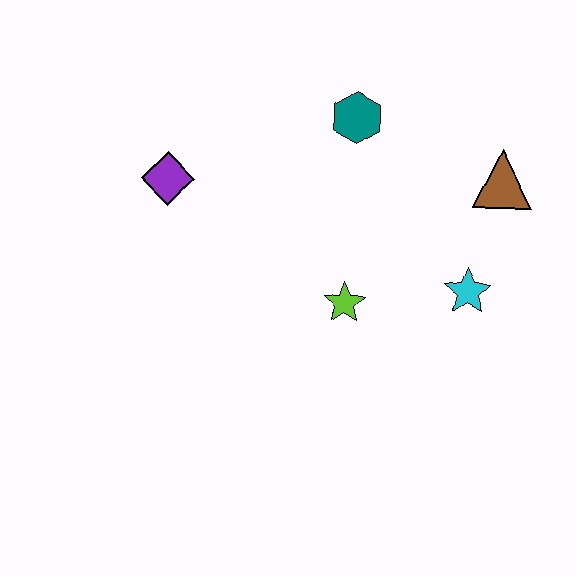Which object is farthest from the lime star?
The purple diamond is farthest from the lime star.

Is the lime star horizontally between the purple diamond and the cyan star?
Yes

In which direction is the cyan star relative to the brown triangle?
The cyan star is below the brown triangle.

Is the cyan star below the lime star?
No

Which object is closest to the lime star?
The cyan star is closest to the lime star.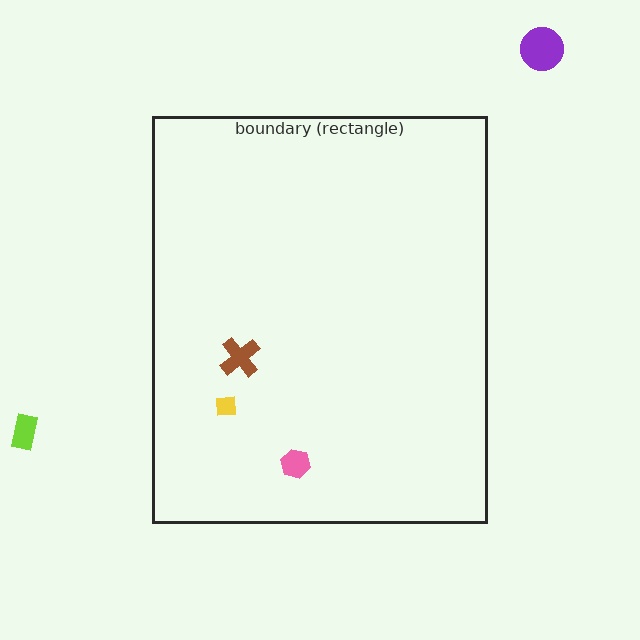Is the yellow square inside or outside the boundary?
Inside.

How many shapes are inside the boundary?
3 inside, 2 outside.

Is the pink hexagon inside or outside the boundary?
Inside.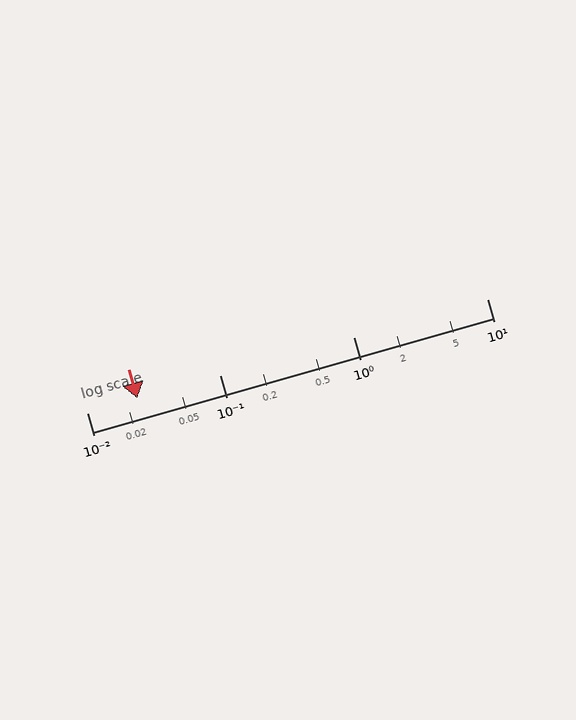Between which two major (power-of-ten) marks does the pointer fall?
The pointer is between 0.01 and 0.1.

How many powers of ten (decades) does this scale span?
The scale spans 3 decades, from 0.01 to 10.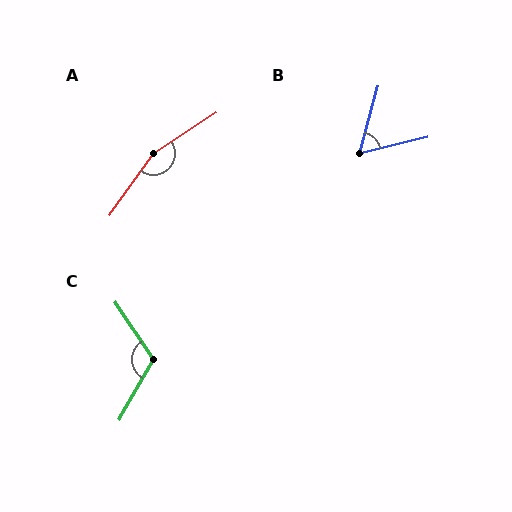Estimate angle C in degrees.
Approximately 116 degrees.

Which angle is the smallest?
B, at approximately 61 degrees.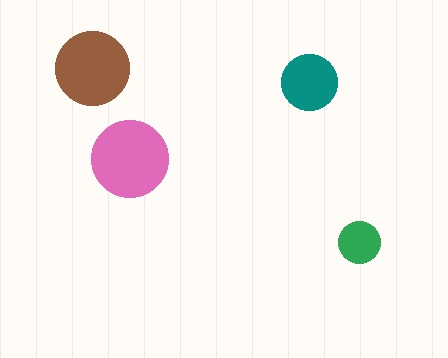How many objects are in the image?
There are 4 objects in the image.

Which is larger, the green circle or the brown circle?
The brown one.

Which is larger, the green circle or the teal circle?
The teal one.